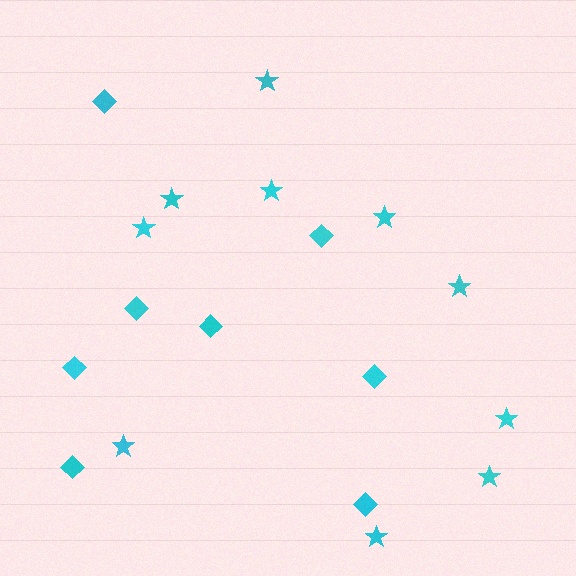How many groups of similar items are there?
There are 2 groups: one group of stars (10) and one group of diamonds (8).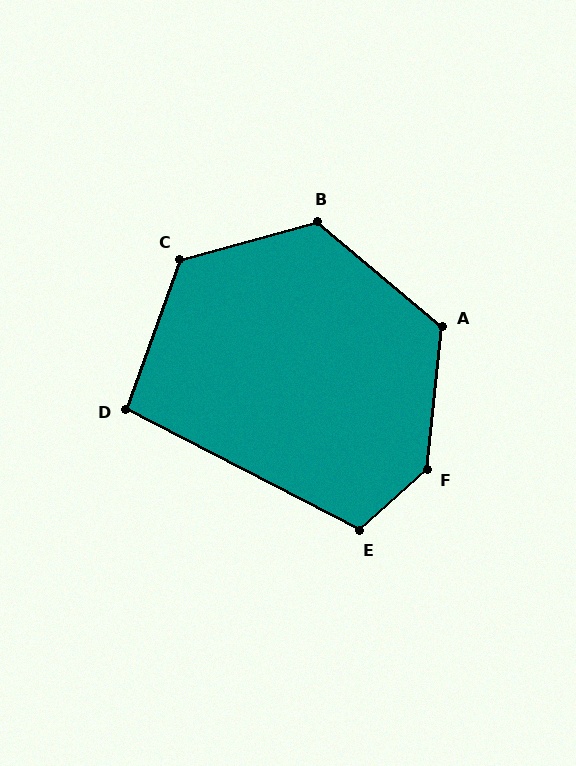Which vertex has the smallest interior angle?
D, at approximately 98 degrees.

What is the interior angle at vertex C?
Approximately 125 degrees (obtuse).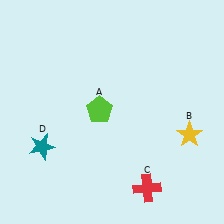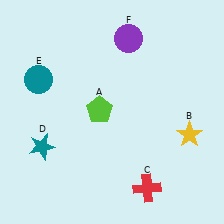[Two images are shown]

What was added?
A teal circle (E), a purple circle (F) were added in Image 2.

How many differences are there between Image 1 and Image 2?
There are 2 differences between the two images.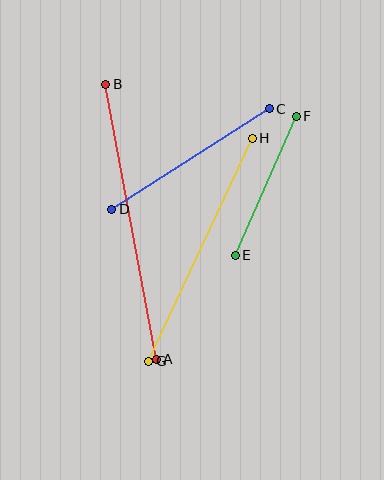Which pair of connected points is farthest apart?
Points A and B are farthest apart.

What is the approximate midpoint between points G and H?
The midpoint is at approximately (200, 250) pixels.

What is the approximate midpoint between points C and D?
The midpoint is at approximately (190, 159) pixels.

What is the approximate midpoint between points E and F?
The midpoint is at approximately (266, 186) pixels.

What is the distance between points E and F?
The distance is approximately 152 pixels.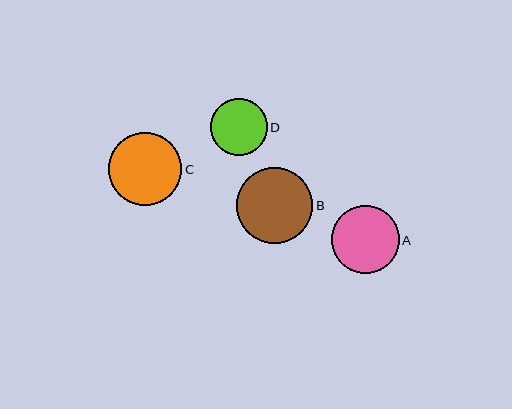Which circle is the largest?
Circle B is the largest with a size of approximately 76 pixels.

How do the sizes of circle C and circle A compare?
Circle C and circle A are approximately the same size.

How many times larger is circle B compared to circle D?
Circle B is approximately 1.3 times the size of circle D.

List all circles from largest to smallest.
From largest to smallest: B, C, A, D.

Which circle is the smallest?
Circle D is the smallest with a size of approximately 57 pixels.